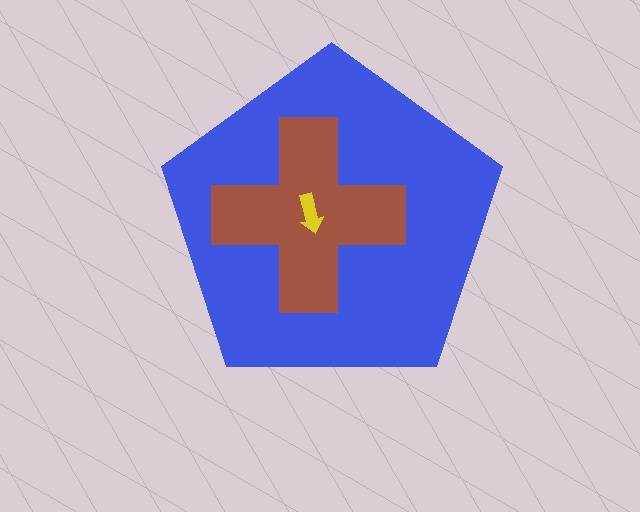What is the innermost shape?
The yellow arrow.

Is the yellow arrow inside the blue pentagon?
Yes.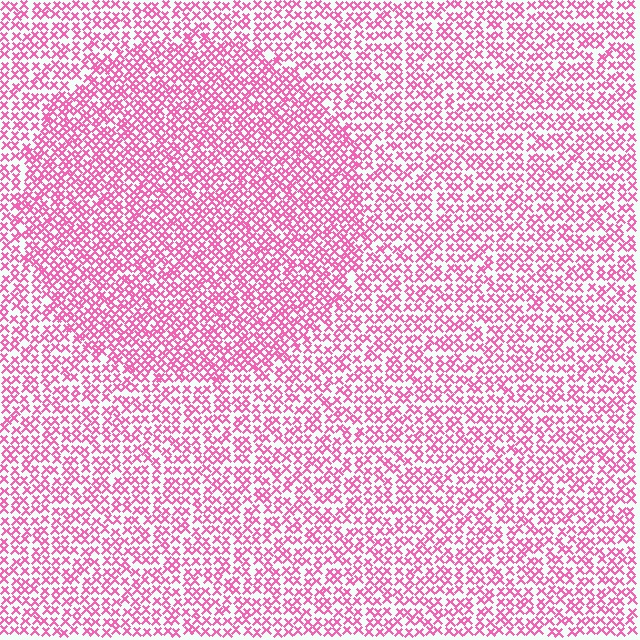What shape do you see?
I see a circle.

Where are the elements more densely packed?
The elements are more densely packed inside the circle boundary.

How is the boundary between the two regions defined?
The boundary is defined by a change in element density (approximately 1.5x ratio). All elements are the same color, size, and shape.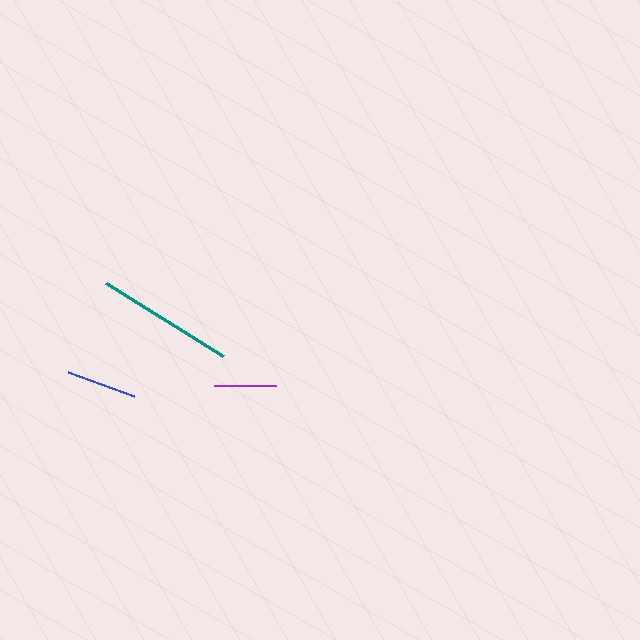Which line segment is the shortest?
The purple line is the shortest at approximately 62 pixels.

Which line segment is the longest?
The teal line is the longest at approximately 138 pixels.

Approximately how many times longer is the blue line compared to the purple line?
The blue line is approximately 1.1 times the length of the purple line.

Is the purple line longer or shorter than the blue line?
The blue line is longer than the purple line.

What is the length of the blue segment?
The blue segment is approximately 70 pixels long.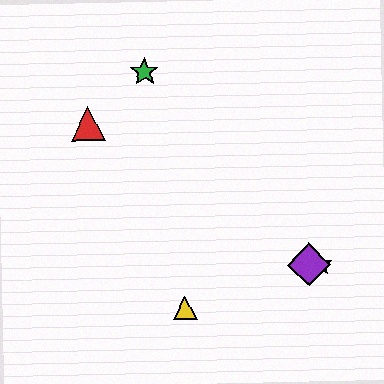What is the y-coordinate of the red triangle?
The red triangle is at y≈124.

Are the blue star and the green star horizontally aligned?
No, the blue star is at y≈264 and the green star is at y≈72.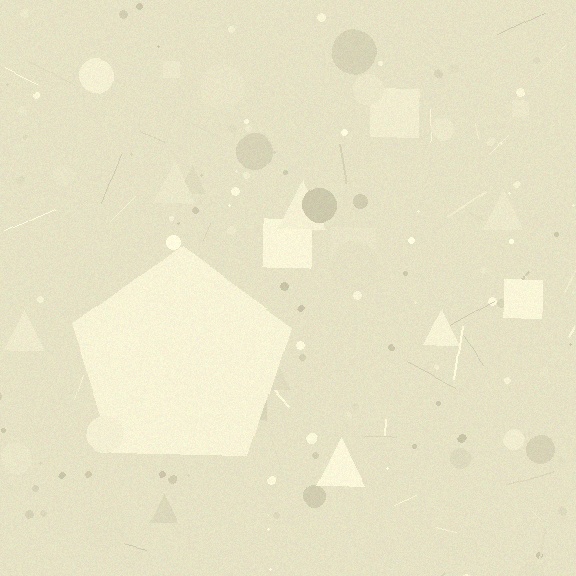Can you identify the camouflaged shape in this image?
The camouflaged shape is a pentagon.